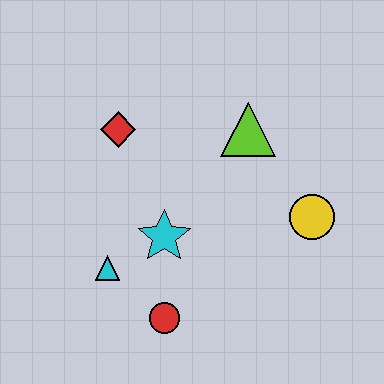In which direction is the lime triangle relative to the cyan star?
The lime triangle is above the cyan star.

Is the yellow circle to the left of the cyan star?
No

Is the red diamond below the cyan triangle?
No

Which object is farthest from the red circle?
The lime triangle is farthest from the red circle.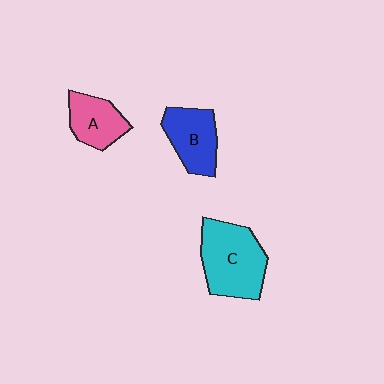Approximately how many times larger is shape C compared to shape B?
Approximately 1.5 times.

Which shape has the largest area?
Shape C (cyan).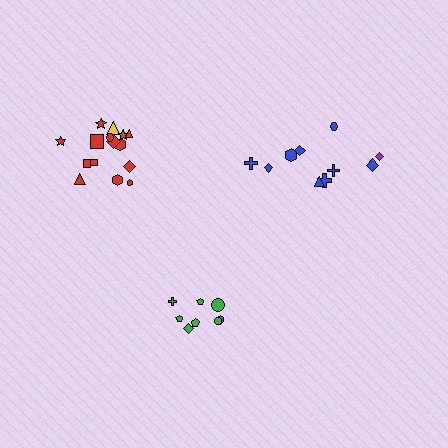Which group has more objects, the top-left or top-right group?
The top-left group.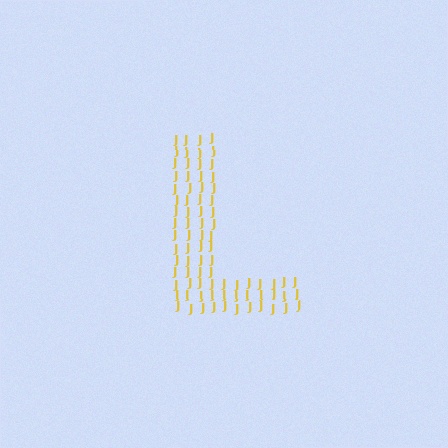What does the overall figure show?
The overall figure shows the letter L.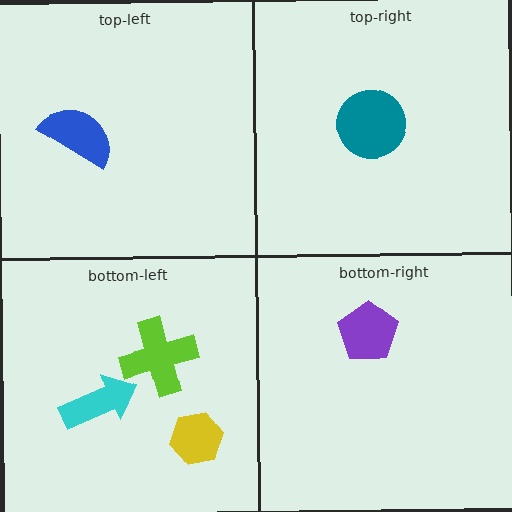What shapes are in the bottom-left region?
The cyan arrow, the lime cross, the yellow hexagon.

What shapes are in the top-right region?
The teal circle.